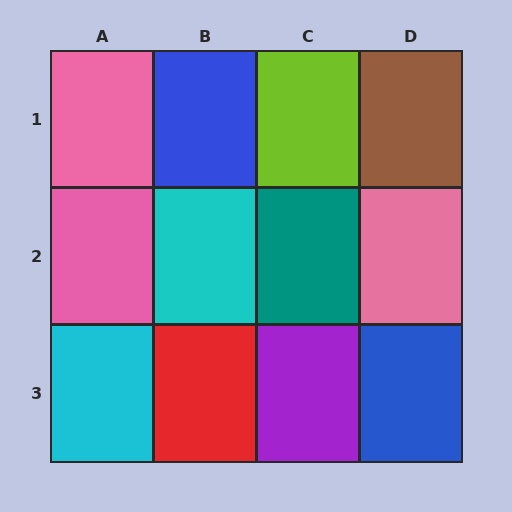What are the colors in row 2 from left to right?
Pink, cyan, teal, pink.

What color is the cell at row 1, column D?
Brown.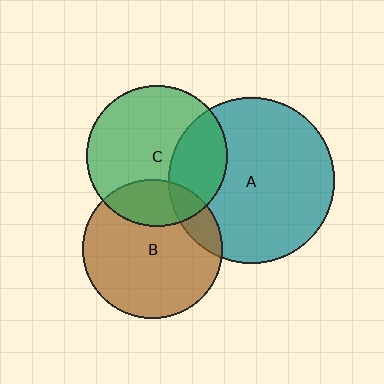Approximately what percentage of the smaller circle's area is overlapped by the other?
Approximately 15%.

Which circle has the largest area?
Circle A (teal).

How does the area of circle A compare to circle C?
Approximately 1.4 times.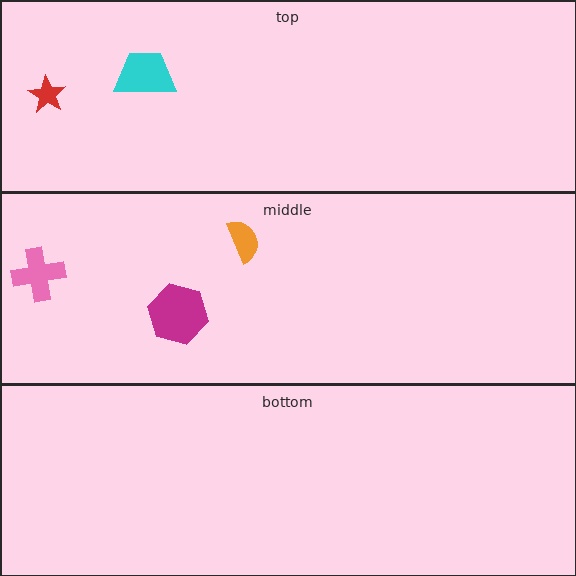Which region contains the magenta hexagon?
The middle region.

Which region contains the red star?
The top region.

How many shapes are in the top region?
2.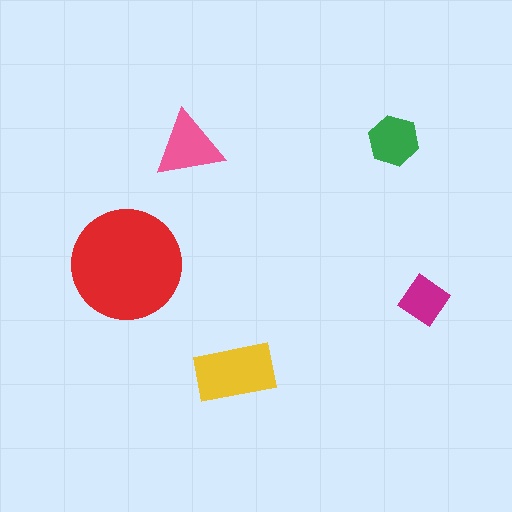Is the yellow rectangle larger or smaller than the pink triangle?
Larger.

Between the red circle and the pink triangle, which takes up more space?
The red circle.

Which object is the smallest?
The magenta diamond.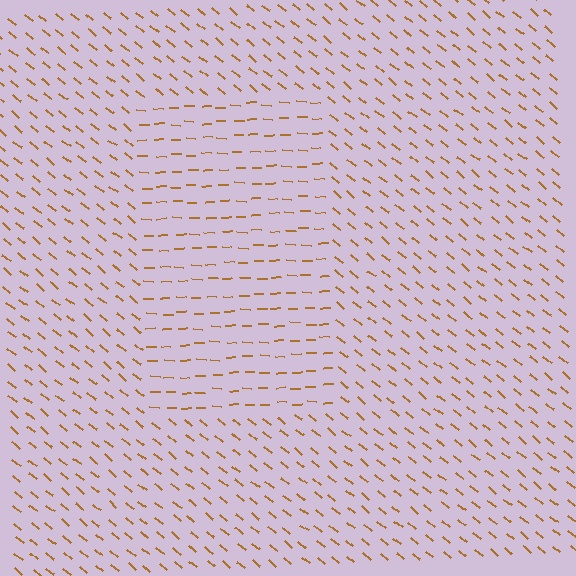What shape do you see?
I see a rectangle.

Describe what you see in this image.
The image is filled with small brown line segments. A rectangle region in the image has lines oriented differently from the surrounding lines, creating a visible texture boundary.